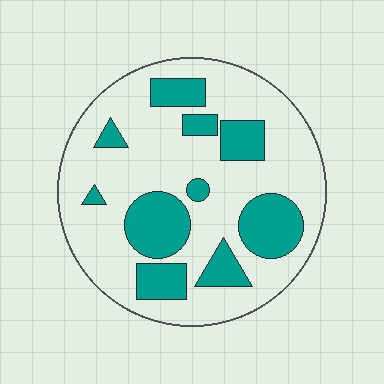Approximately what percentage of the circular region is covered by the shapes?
Approximately 30%.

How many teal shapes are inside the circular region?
10.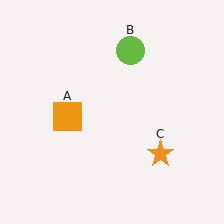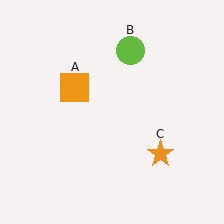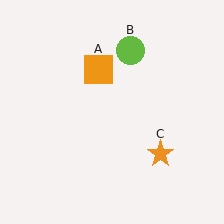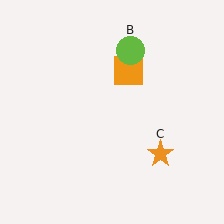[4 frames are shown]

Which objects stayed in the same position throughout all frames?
Lime circle (object B) and orange star (object C) remained stationary.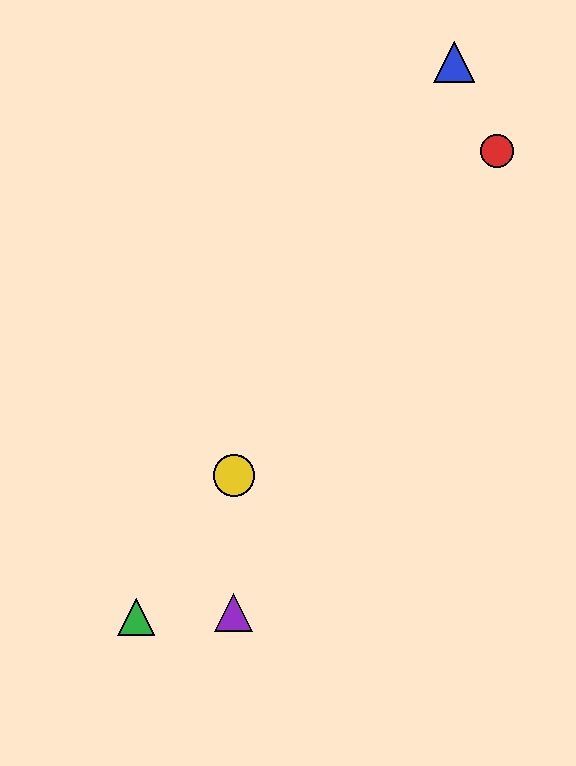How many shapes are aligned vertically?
2 shapes (the yellow circle, the purple triangle) are aligned vertically.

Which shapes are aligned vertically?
The yellow circle, the purple triangle are aligned vertically.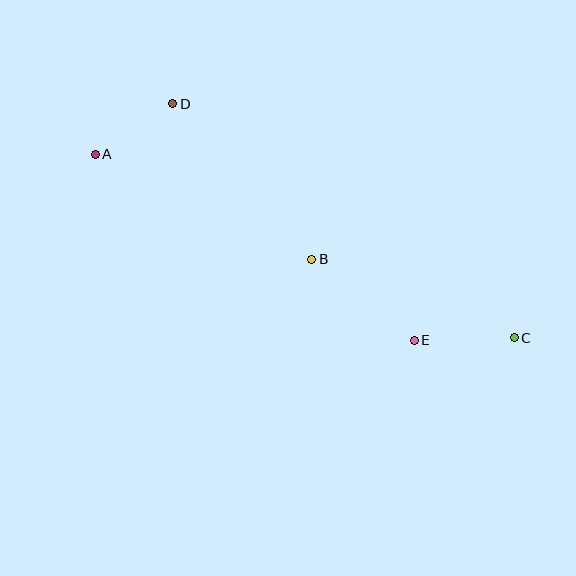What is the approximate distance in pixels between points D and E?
The distance between D and E is approximately 338 pixels.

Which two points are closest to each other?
Points A and D are closest to each other.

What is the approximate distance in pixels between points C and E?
The distance between C and E is approximately 100 pixels.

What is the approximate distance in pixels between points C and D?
The distance between C and D is approximately 414 pixels.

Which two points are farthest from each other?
Points A and C are farthest from each other.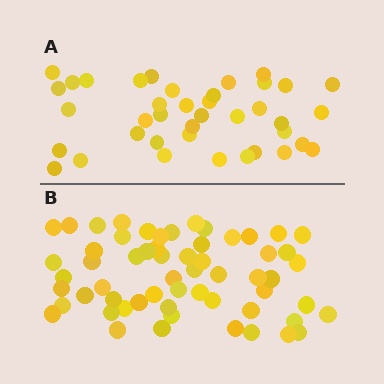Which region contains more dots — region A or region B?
Region B (the bottom region) has more dots.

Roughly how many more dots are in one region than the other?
Region B has approximately 20 more dots than region A.